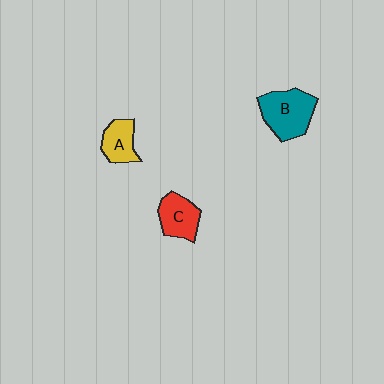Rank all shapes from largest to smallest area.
From largest to smallest: B (teal), C (red), A (yellow).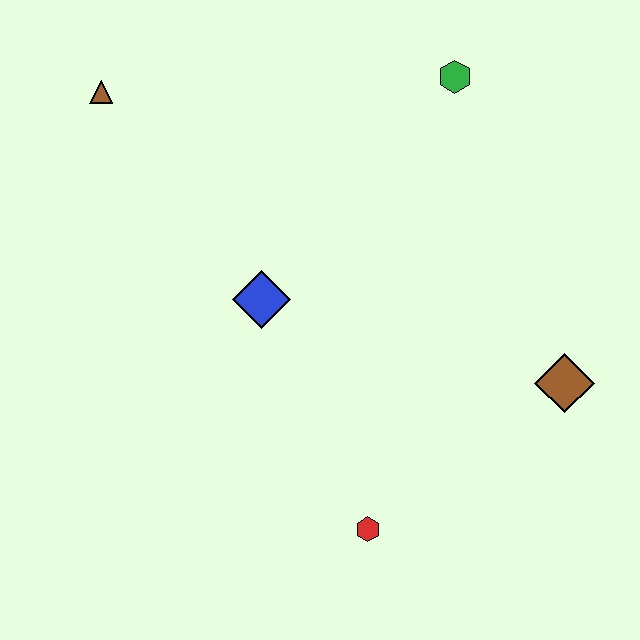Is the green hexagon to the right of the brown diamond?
No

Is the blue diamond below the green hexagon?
Yes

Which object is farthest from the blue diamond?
The brown diamond is farthest from the blue diamond.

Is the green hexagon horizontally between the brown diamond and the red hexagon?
Yes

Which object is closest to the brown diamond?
The red hexagon is closest to the brown diamond.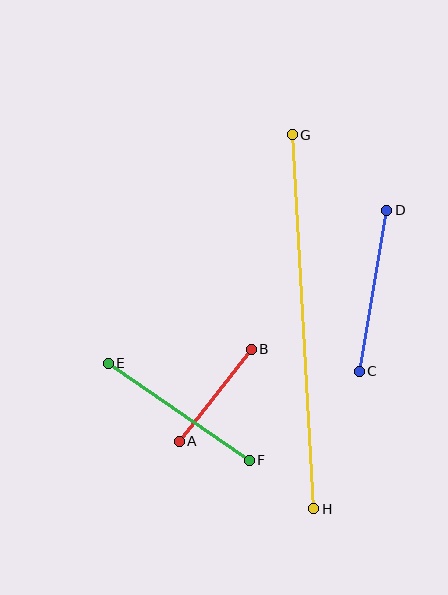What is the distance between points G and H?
The distance is approximately 375 pixels.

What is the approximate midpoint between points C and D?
The midpoint is at approximately (373, 291) pixels.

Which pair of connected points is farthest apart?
Points G and H are farthest apart.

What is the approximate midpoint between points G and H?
The midpoint is at approximately (303, 322) pixels.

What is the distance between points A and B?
The distance is approximately 117 pixels.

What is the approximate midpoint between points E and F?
The midpoint is at approximately (179, 412) pixels.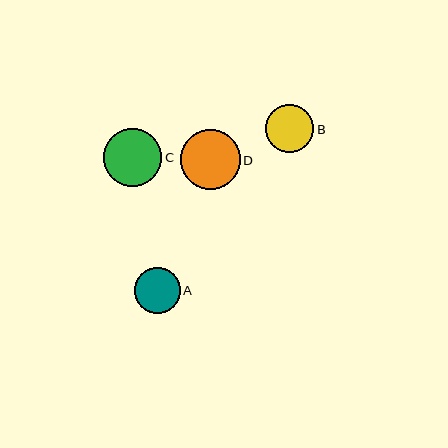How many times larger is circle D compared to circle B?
Circle D is approximately 1.2 times the size of circle B.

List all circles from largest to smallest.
From largest to smallest: D, C, B, A.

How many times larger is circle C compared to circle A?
Circle C is approximately 1.3 times the size of circle A.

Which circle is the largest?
Circle D is the largest with a size of approximately 60 pixels.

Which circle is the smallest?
Circle A is the smallest with a size of approximately 46 pixels.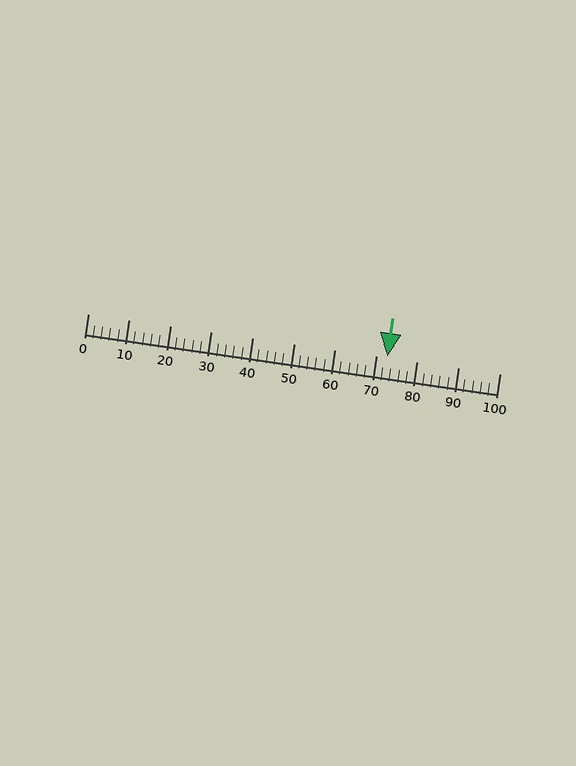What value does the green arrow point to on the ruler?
The green arrow points to approximately 73.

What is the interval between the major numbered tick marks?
The major tick marks are spaced 10 units apart.